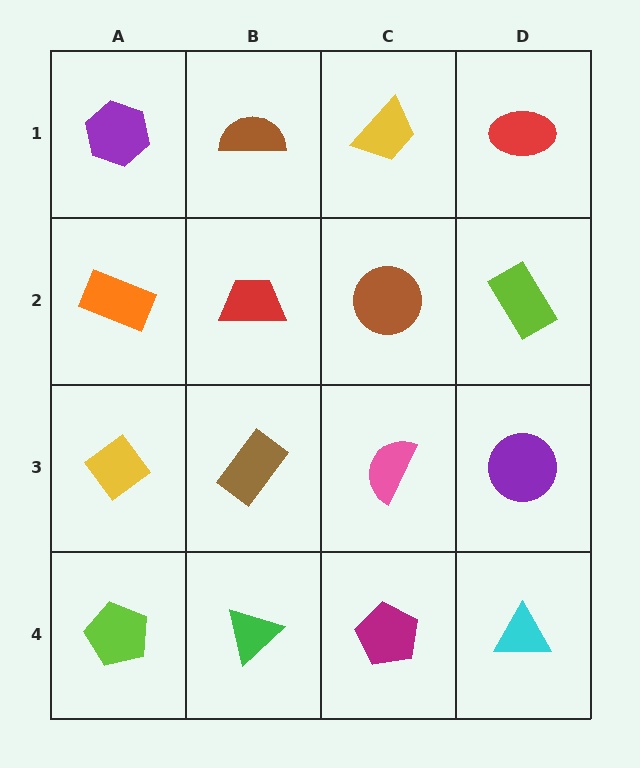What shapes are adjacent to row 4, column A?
A yellow diamond (row 3, column A), a green triangle (row 4, column B).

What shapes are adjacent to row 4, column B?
A brown rectangle (row 3, column B), a lime pentagon (row 4, column A), a magenta pentagon (row 4, column C).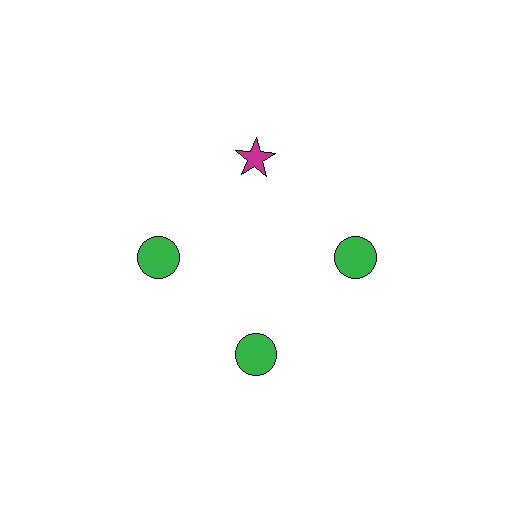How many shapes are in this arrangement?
There are 4 shapes arranged in a ring pattern.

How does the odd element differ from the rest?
It differs in both color (magenta instead of green) and shape (star instead of circle).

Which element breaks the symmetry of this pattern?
The magenta star at roughly the 12 o'clock position breaks the symmetry. All other shapes are green circles.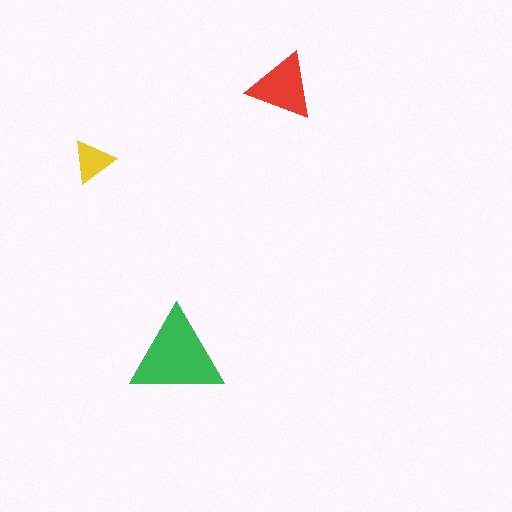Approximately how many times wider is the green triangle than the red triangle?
About 1.5 times wider.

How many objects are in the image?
There are 3 objects in the image.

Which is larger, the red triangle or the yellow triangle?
The red one.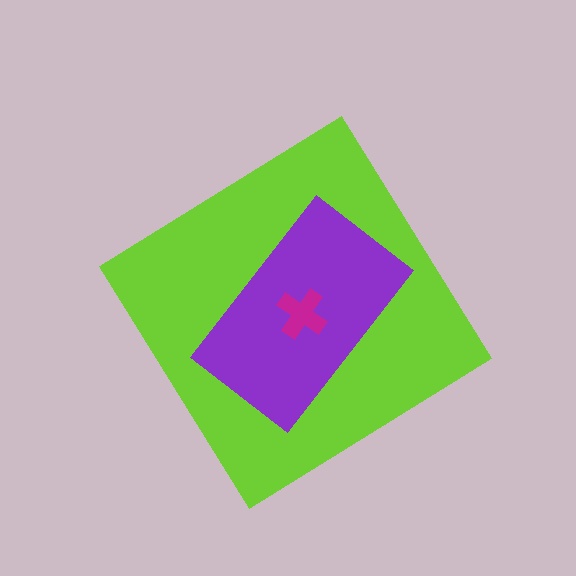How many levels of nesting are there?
3.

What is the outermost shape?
The lime diamond.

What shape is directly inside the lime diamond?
The purple rectangle.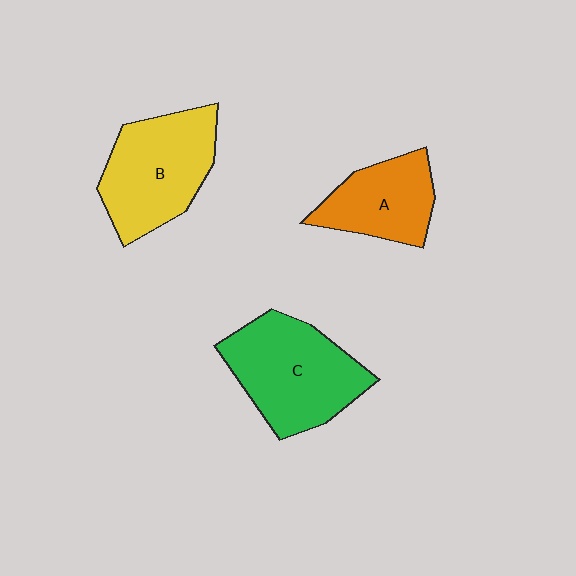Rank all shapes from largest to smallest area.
From largest to smallest: C (green), B (yellow), A (orange).